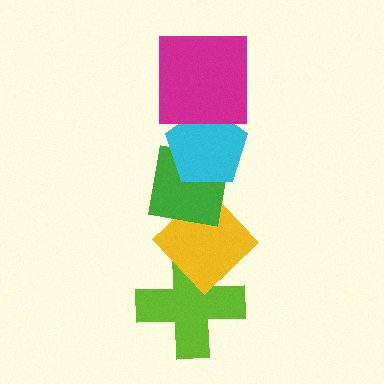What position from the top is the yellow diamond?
The yellow diamond is 4th from the top.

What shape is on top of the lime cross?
The yellow diamond is on top of the lime cross.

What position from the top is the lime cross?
The lime cross is 5th from the top.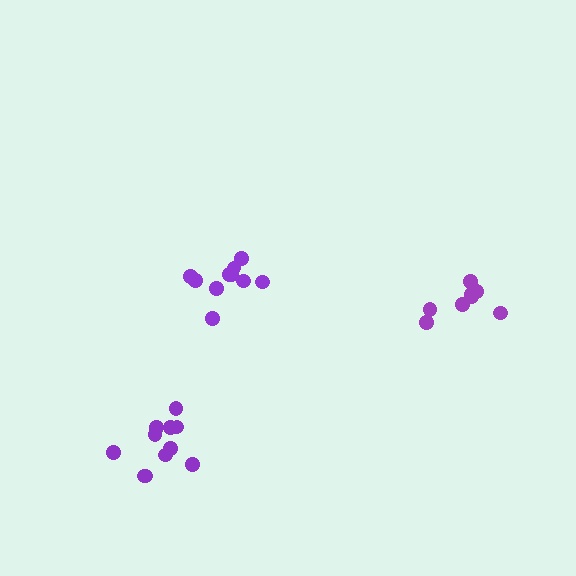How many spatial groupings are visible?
There are 3 spatial groupings.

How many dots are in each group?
Group 1: 10 dots, Group 2: 8 dots, Group 3: 11 dots (29 total).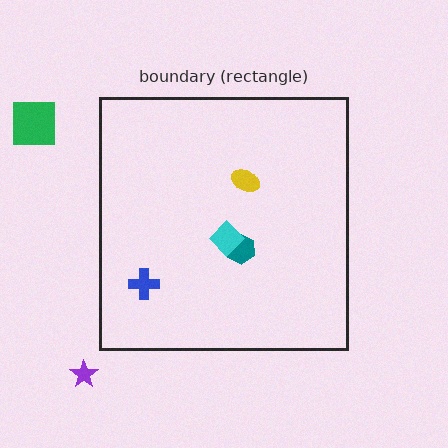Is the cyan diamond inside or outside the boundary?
Inside.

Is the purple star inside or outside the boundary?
Outside.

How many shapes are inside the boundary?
4 inside, 2 outside.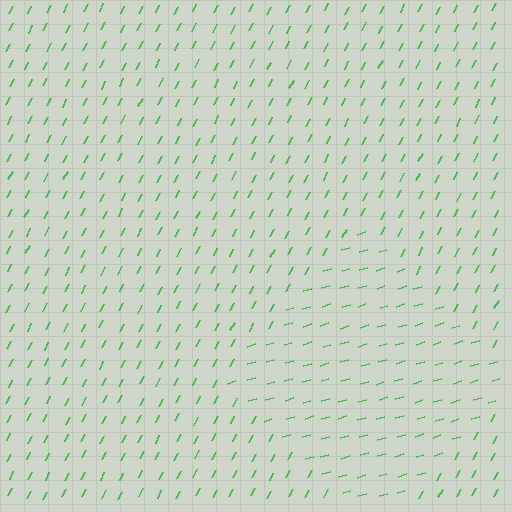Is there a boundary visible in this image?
Yes, there is a texture boundary formed by a change in line orientation.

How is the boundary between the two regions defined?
The boundary is defined purely by a change in line orientation (approximately 45 degrees difference). All lines are the same color and thickness.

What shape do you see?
I see a diamond.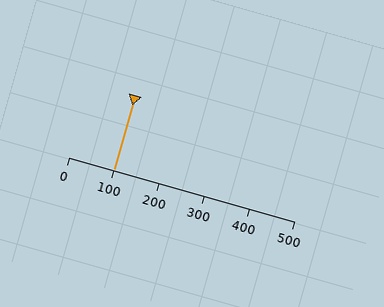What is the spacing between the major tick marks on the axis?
The major ticks are spaced 100 apart.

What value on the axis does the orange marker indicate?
The marker indicates approximately 100.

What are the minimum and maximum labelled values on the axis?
The axis runs from 0 to 500.